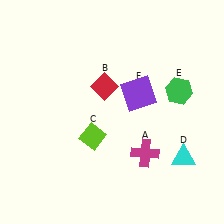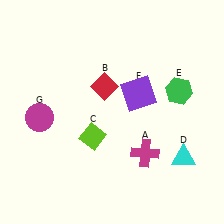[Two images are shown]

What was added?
A magenta circle (G) was added in Image 2.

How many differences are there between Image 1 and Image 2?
There is 1 difference between the two images.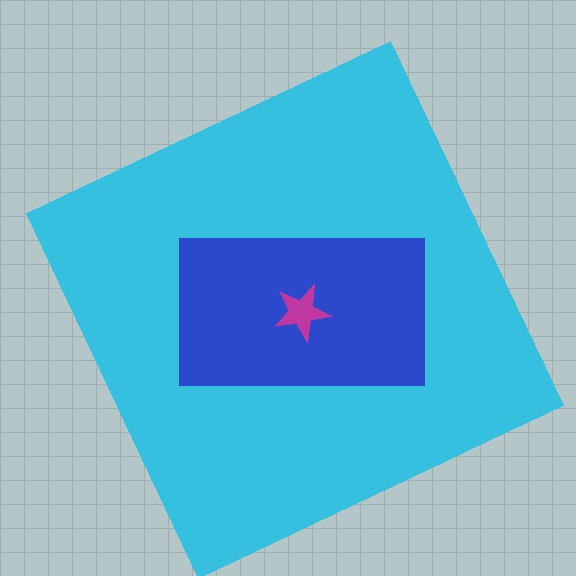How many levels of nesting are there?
3.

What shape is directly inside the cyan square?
The blue rectangle.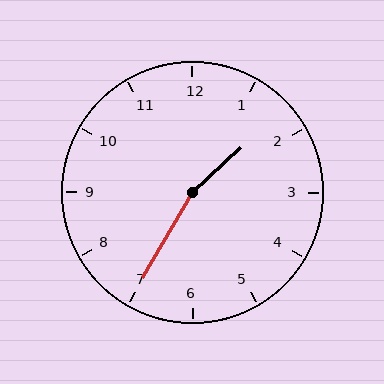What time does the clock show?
1:35.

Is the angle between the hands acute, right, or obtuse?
It is obtuse.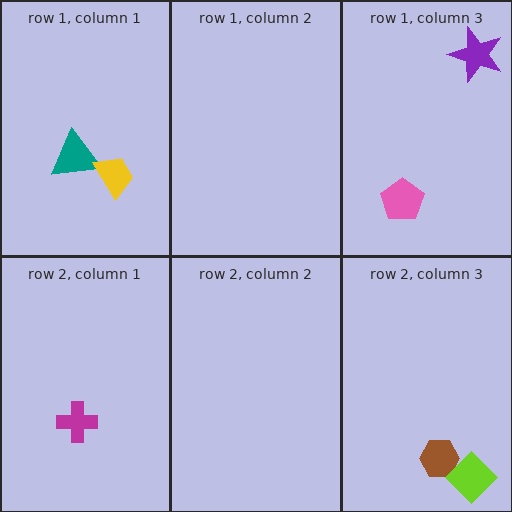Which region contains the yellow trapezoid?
The row 1, column 1 region.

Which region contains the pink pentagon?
The row 1, column 3 region.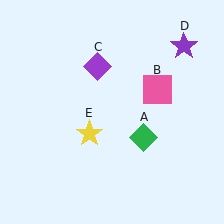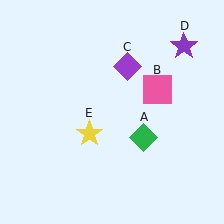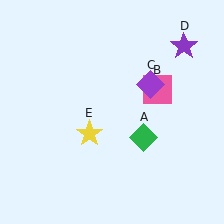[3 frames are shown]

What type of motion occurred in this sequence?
The purple diamond (object C) rotated clockwise around the center of the scene.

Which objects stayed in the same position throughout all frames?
Green diamond (object A) and pink square (object B) and purple star (object D) and yellow star (object E) remained stationary.